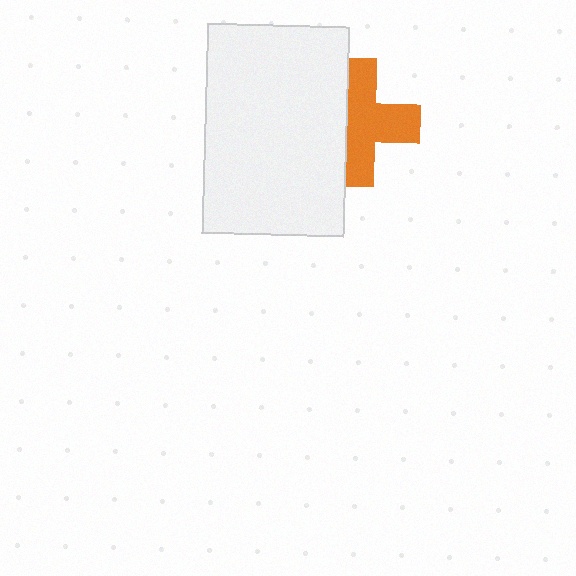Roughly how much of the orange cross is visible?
About half of it is visible (roughly 62%).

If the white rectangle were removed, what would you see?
You would see the complete orange cross.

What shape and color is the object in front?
The object in front is a white rectangle.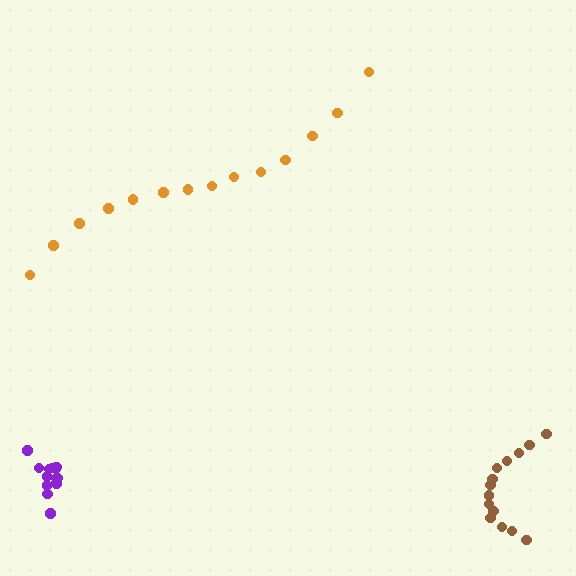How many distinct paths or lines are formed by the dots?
There are 3 distinct paths.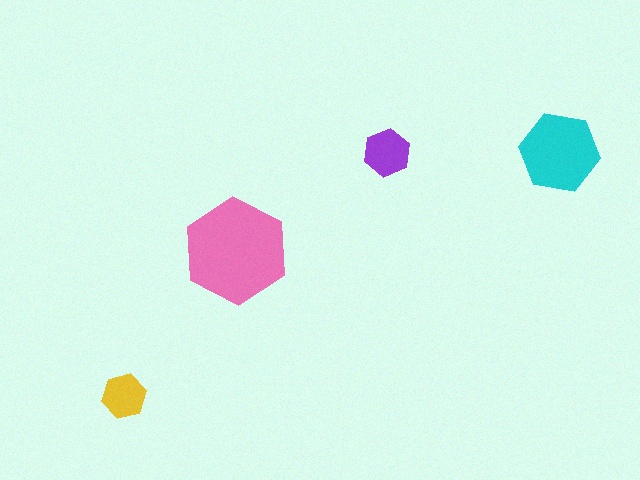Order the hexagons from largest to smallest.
the pink one, the cyan one, the purple one, the yellow one.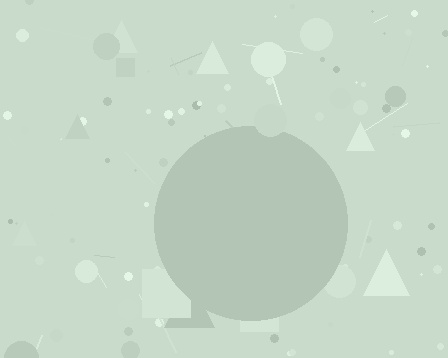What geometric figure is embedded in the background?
A circle is embedded in the background.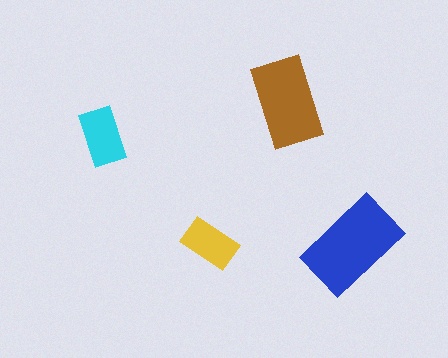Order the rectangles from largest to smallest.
the blue one, the brown one, the cyan one, the yellow one.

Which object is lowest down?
The blue rectangle is bottommost.